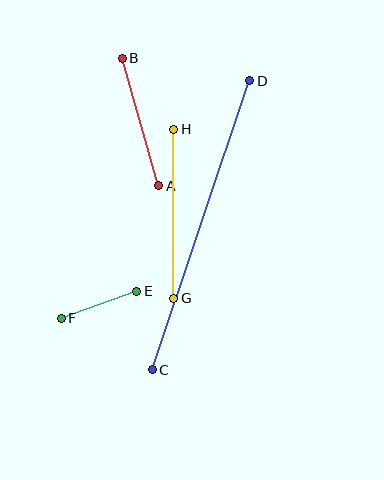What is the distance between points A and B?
The distance is approximately 133 pixels.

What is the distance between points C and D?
The distance is approximately 305 pixels.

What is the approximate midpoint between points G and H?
The midpoint is at approximately (174, 214) pixels.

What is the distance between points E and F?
The distance is approximately 80 pixels.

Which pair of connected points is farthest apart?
Points C and D are farthest apart.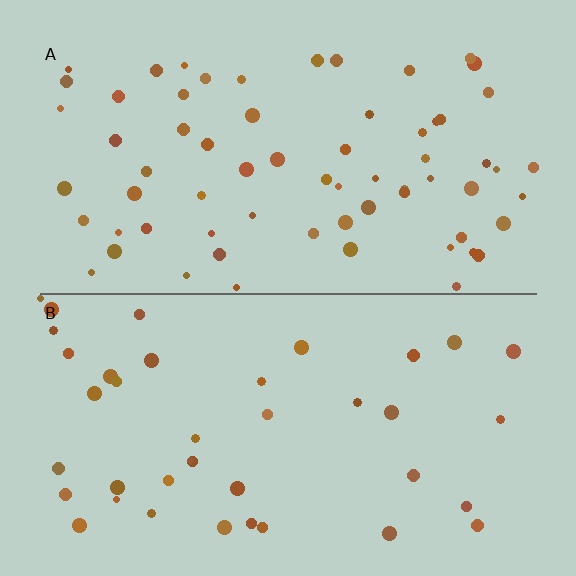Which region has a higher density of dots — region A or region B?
A (the top).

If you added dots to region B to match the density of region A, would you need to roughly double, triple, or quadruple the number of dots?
Approximately double.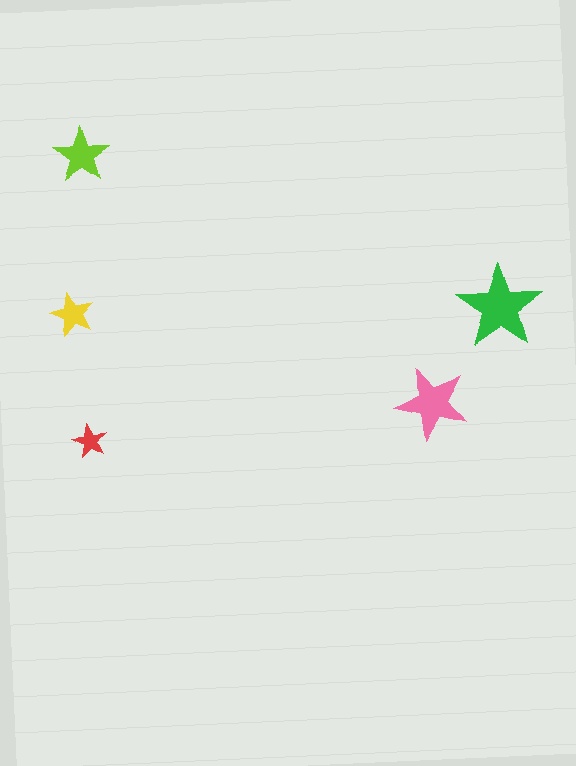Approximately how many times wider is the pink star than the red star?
About 2 times wider.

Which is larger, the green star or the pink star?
The green one.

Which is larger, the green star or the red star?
The green one.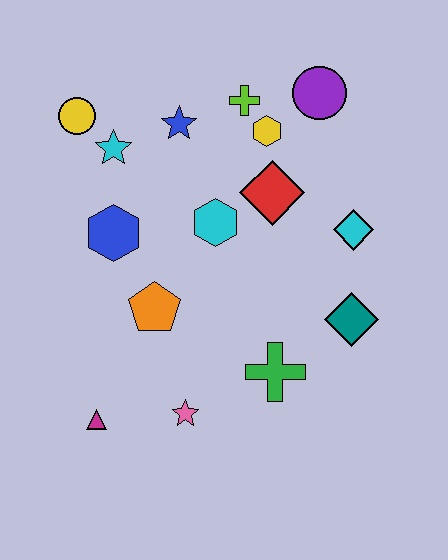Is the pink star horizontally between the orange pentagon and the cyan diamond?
Yes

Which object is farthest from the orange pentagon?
The purple circle is farthest from the orange pentagon.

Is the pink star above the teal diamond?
No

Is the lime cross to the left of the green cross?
Yes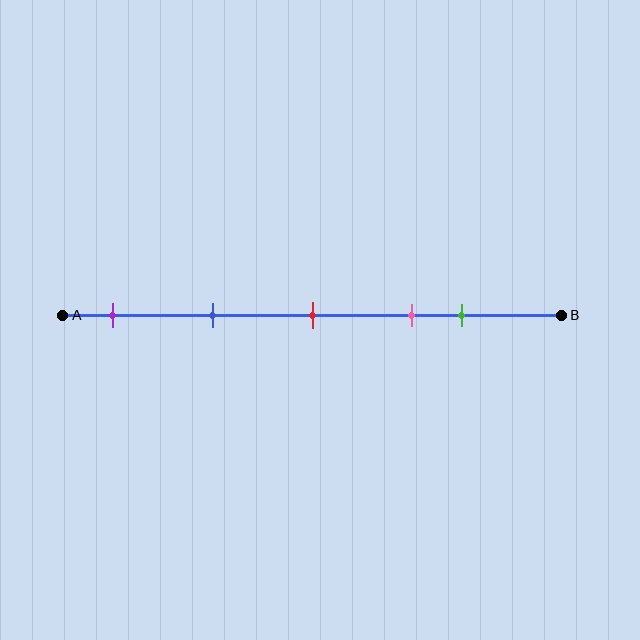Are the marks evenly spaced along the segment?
No, the marks are not evenly spaced.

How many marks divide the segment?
There are 5 marks dividing the segment.